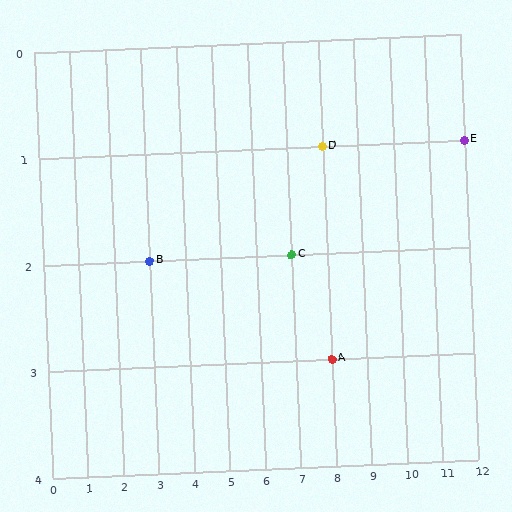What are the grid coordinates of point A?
Point A is at grid coordinates (8, 3).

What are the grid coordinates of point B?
Point B is at grid coordinates (3, 2).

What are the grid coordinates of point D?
Point D is at grid coordinates (8, 1).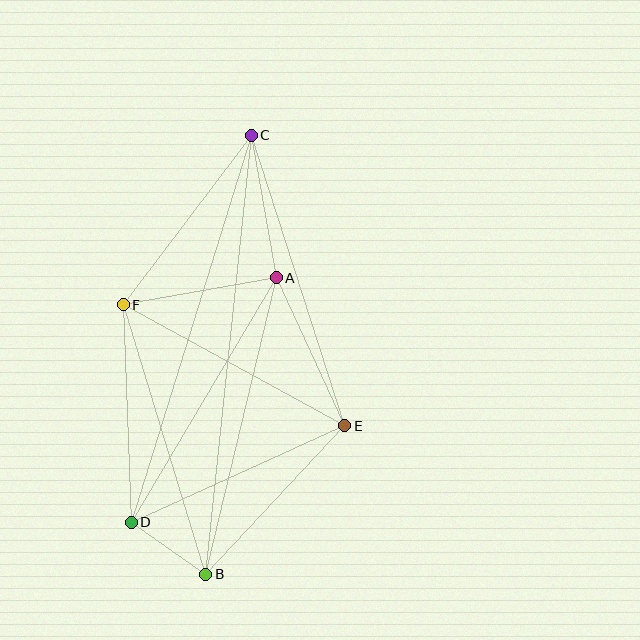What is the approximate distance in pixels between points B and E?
The distance between B and E is approximately 203 pixels.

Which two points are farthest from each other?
Points B and C are farthest from each other.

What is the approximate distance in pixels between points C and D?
The distance between C and D is approximately 405 pixels.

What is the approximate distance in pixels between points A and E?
The distance between A and E is approximately 163 pixels.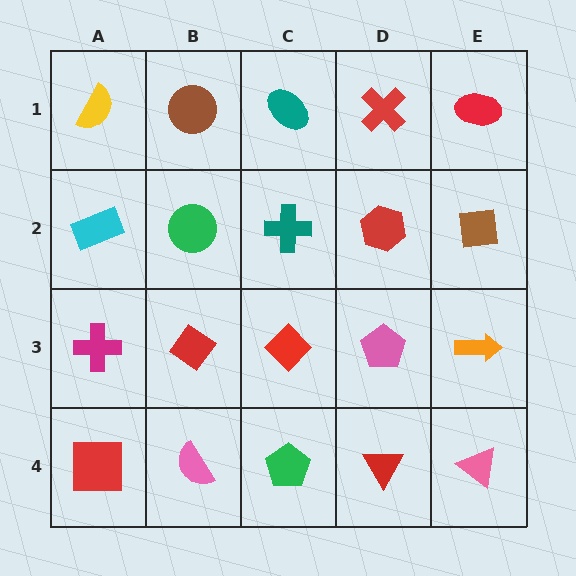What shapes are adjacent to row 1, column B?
A green circle (row 2, column B), a yellow semicircle (row 1, column A), a teal ellipse (row 1, column C).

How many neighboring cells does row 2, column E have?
3.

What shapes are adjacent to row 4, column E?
An orange arrow (row 3, column E), a red triangle (row 4, column D).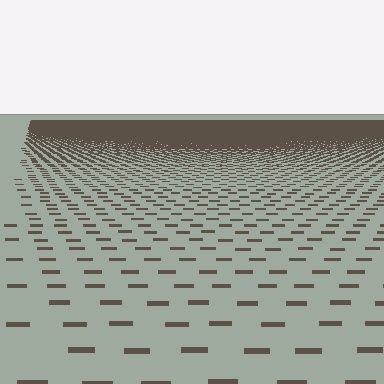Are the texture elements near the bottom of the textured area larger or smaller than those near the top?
Larger. Near the bottom, elements are closer to the viewer and appear at a bigger on-screen size.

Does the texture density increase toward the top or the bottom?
Density increases toward the top.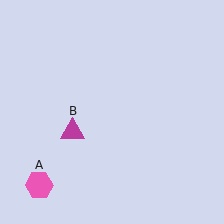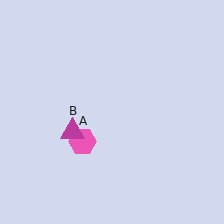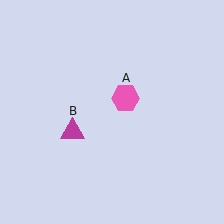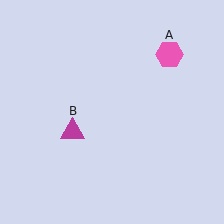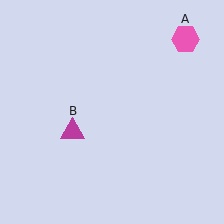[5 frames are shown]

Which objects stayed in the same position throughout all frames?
Magenta triangle (object B) remained stationary.